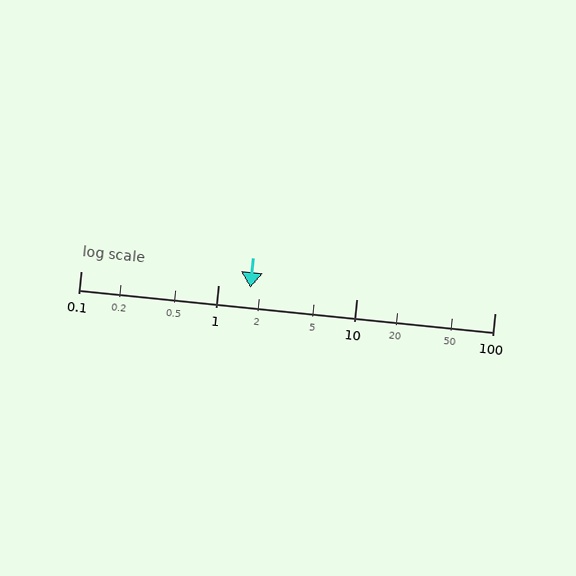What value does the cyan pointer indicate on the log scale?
The pointer indicates approximately 1.7.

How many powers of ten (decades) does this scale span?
The scale spans 3 decades, from 0.1 to 100.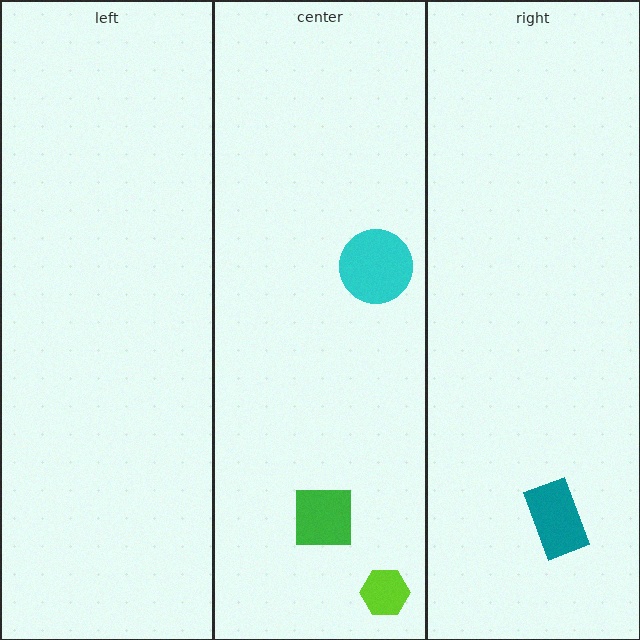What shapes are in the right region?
The teal rectangle.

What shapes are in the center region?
The cyan circle, the green square, the lime hexagon.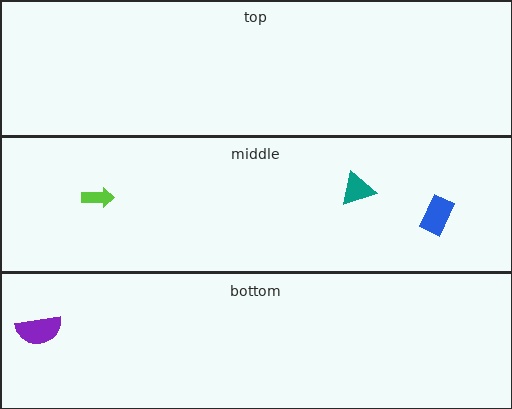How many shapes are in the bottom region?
1.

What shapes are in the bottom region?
The purple semicircle.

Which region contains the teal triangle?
The middle region.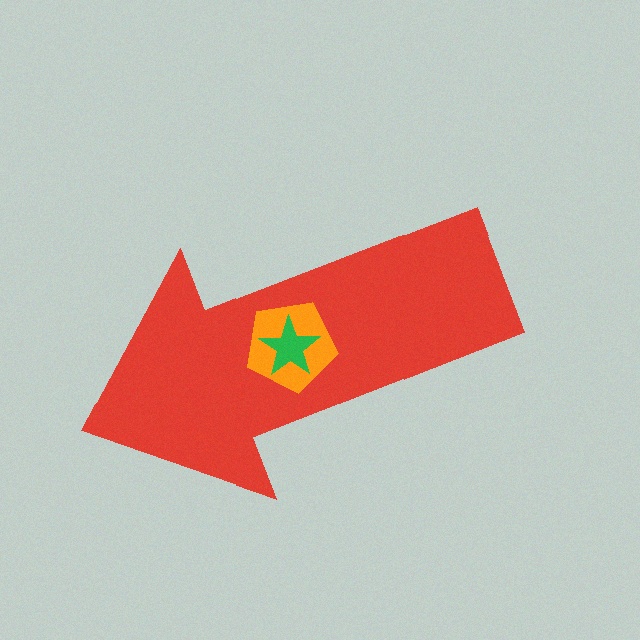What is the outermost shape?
The red arrow.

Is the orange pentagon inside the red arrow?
Yes.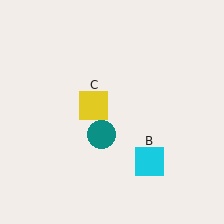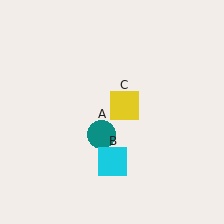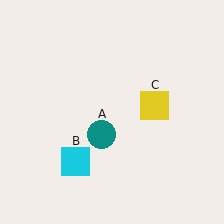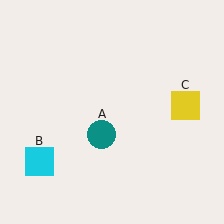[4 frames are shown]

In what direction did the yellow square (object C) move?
The yellow square (object C) moved right.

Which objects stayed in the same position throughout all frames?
Teal circle (object A) remained stationary.